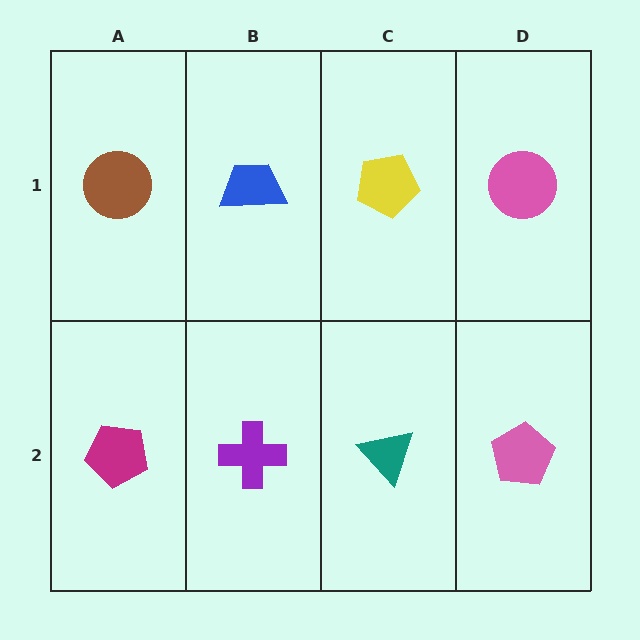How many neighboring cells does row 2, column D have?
2.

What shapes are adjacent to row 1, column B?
A purple cross (row 2, column B), a brown circle (row 1, column A), a yellow pentagon (row 1, column C).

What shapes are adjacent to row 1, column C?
A teal triangle (row 2, column C), a blue trapezoid (row 1, column B), a pink circle (row 1, column D).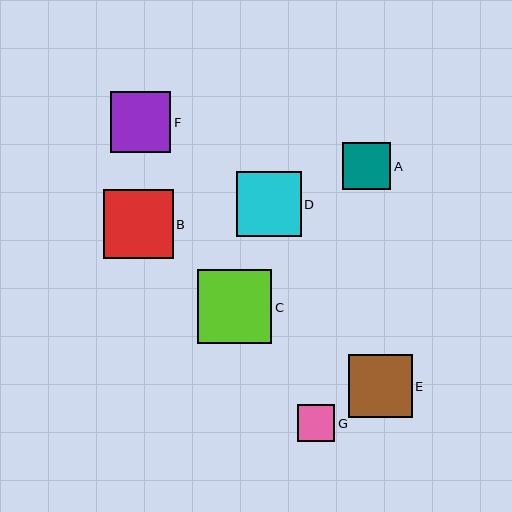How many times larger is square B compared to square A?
Square B is approximately 1.5 times the size of square A.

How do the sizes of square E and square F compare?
Square E and square F are approximately the same size.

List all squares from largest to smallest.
From largest to smallest: C, B, D, E, F, A, G.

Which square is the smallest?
Square G is the smallest with a size of approximately 37 pixels.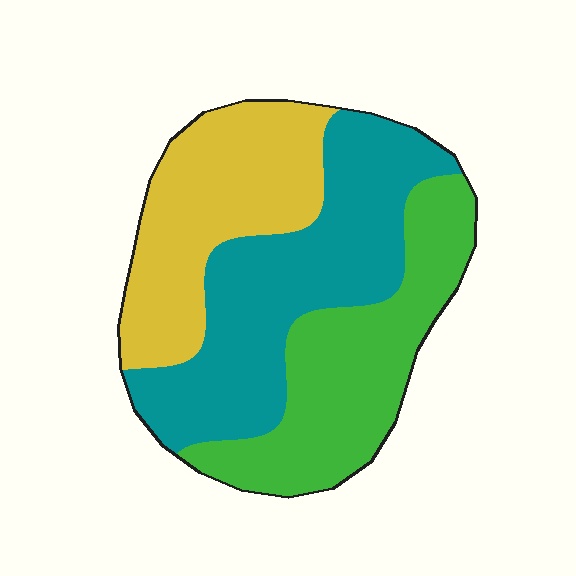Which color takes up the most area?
Teal, at roughly 40%.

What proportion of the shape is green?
Green takes up between a sixth and a third of the shape.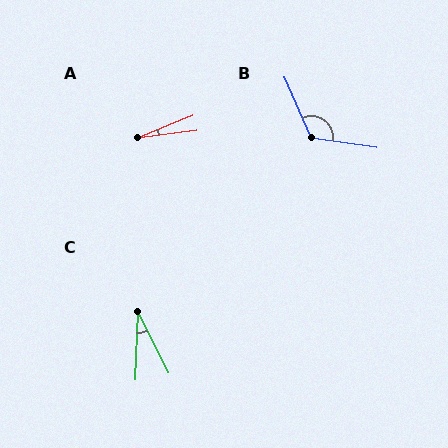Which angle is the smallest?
A, at approximately 16 degrees.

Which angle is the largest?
B, at approximately 122 degrees.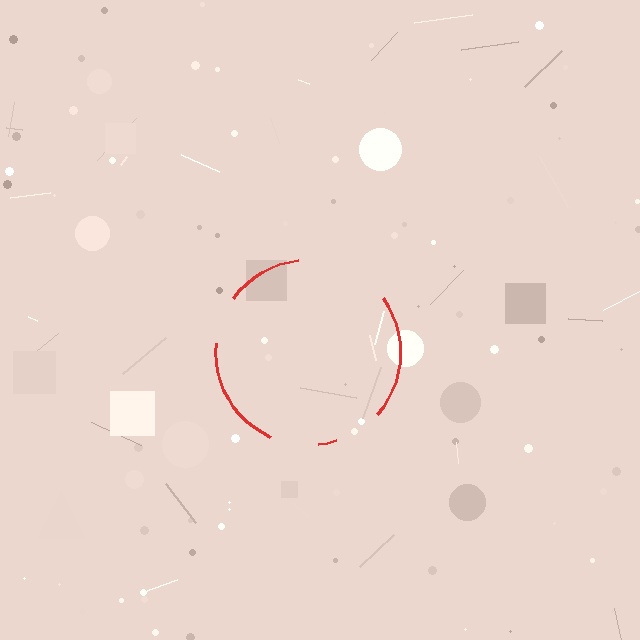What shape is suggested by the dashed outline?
The dashed outline suggests a circle.